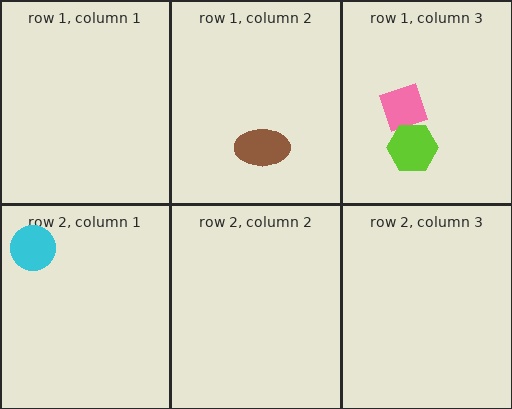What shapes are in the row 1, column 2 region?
The brown ellipse.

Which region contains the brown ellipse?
The row 1, column 2 region.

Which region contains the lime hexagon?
The row 1, column 3 region.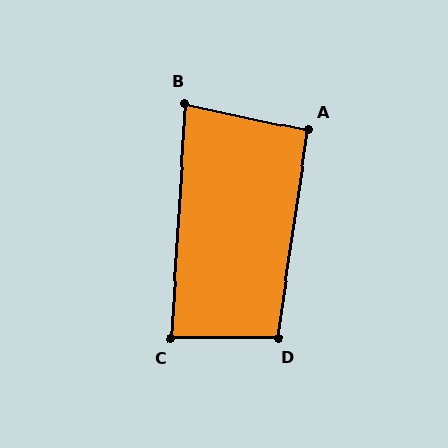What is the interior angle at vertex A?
Approximately 94 degrees (approximately right).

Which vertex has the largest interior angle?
D, at approximately 98 degrees.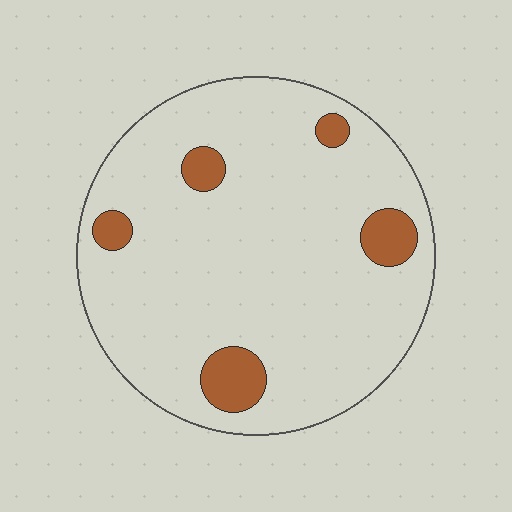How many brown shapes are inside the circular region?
5.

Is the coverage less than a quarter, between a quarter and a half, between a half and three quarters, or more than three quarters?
Less than a quarter.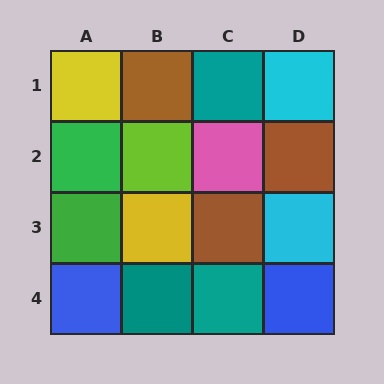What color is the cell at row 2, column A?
Green.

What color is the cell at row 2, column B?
Lime.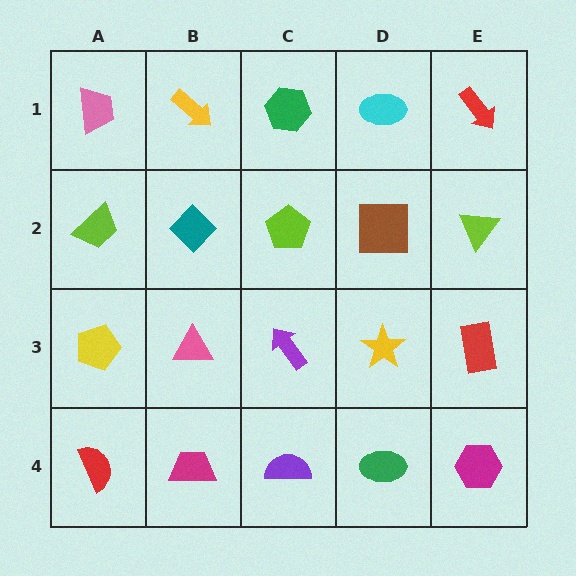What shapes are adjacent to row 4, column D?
A yellow star (row 3, column D), a purple semicircle (row 4, column C), a magenta hexagon (row 4, column E).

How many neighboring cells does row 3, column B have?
4.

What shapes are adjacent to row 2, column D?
A cyan ellipse (row 1, column D), a yellow star (row 3, column D), a lime pentagon (row 2, column C), a lime triangle (row 2, column E).